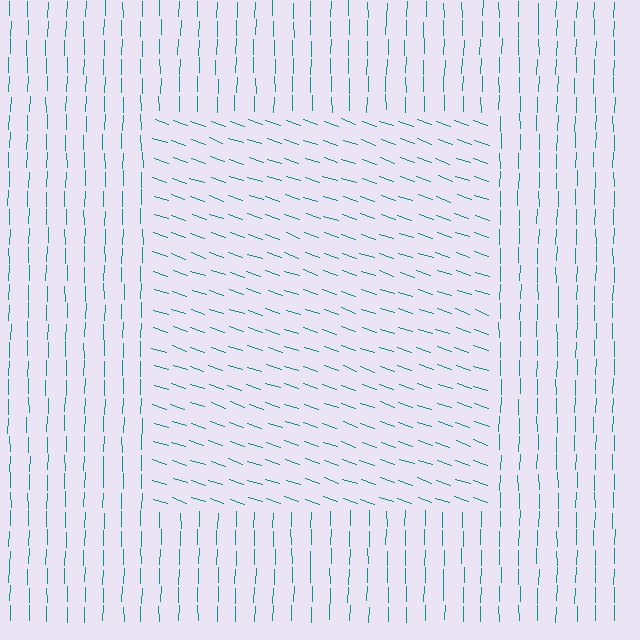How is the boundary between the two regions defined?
The boundary is defined purely by a change in line orientation (approximately 72 degrees difference). All lines are the same color and thickness.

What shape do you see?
I see a rectangle.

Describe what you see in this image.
The image is filled with small teal line segments. A rectangle region in the image has lines oriented differently from the surrounding lines, creating a visible texture boundary.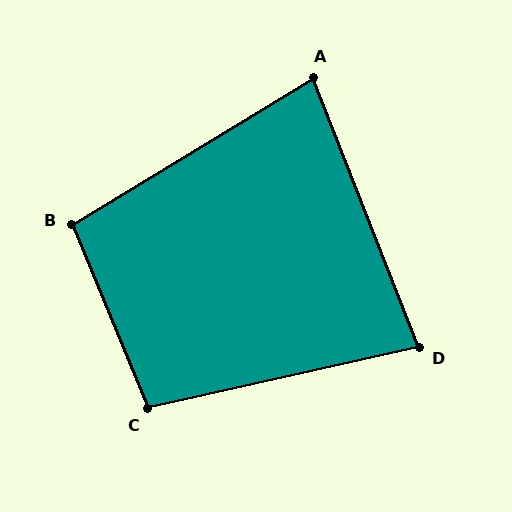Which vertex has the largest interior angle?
C, at approximately 100 degrees.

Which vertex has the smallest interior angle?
A, at approximately 80 degrees.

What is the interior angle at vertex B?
Approximately 99 degrees (obtuse).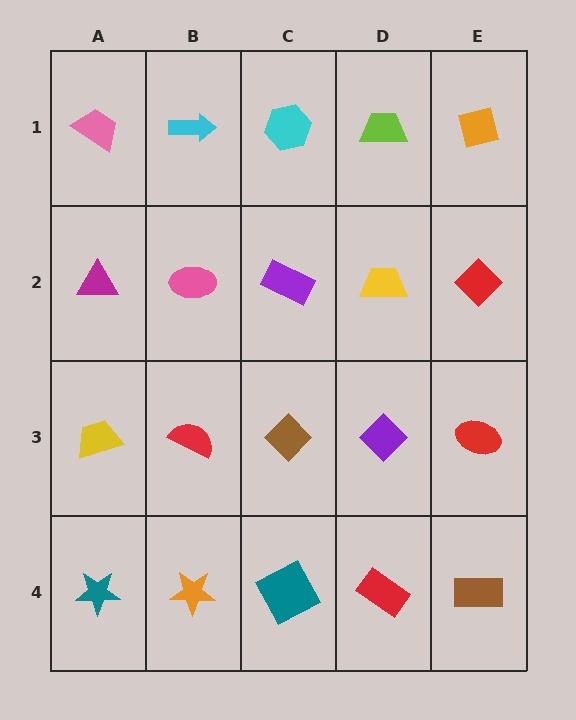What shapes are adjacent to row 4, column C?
A brown diamond (row 3, column C), an orange star (row 4, column B), a red rectangle (row 4, column D).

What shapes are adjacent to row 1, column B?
A pink ellipse (row 2, column B), a pink trapezoid (row 1, column A), a cyan hexagon (row 1, column C).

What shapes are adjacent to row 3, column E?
A red diamond (row 2, column E), a brown rectangle (row 4, column E), a purple diamond (row 3, column D).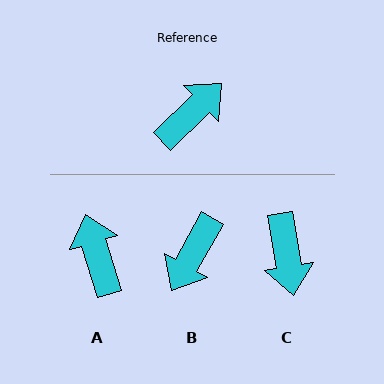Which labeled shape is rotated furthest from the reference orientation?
B, about 163 degrees away.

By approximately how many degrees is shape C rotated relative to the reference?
Approximately 125 degrees clockwise.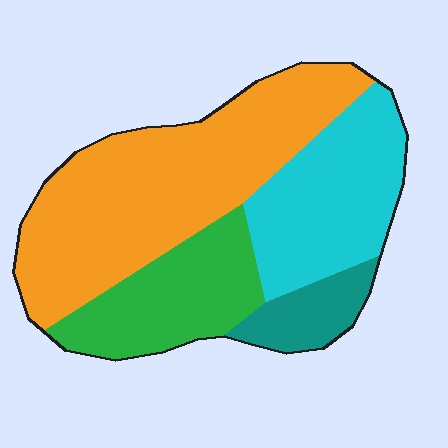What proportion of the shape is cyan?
Cyan takes up about one quarter (1/4) of the shape.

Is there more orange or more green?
Orange.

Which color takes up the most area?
Orange, at roughly 45%.